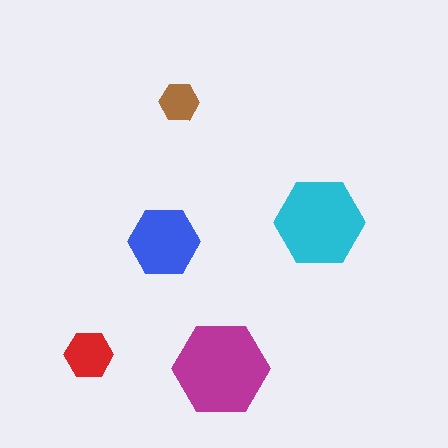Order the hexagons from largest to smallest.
the magenta one, the cyan one, the blue one, the red one, the brown one.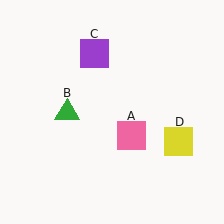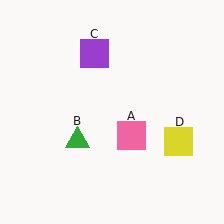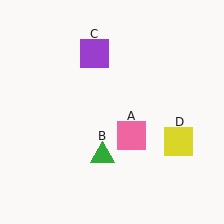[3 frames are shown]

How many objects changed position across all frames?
1 object changed position: green triangle (object B).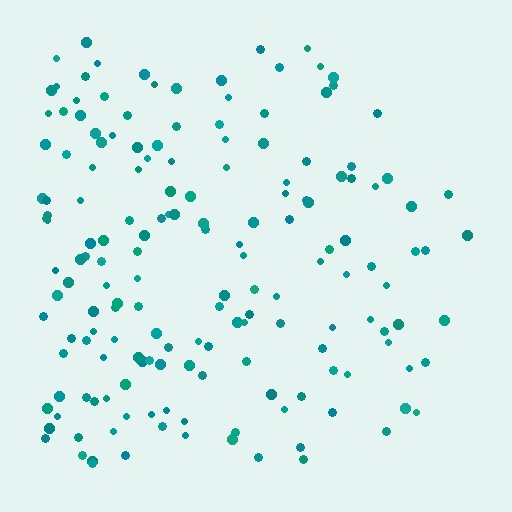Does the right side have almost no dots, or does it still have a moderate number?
Still a moderate number, just noticeably fewer than the left.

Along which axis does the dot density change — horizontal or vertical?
Horizontal.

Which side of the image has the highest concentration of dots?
The left.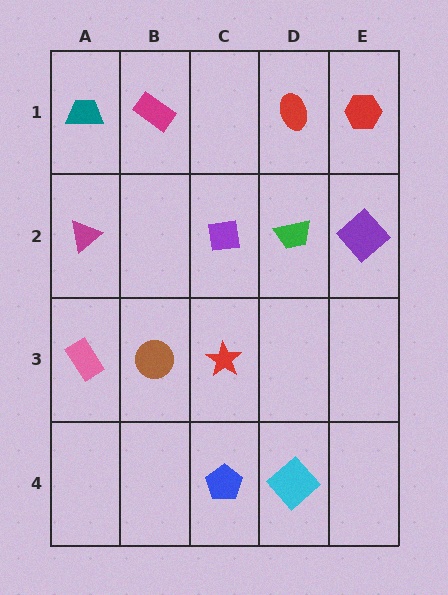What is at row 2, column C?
A purple square.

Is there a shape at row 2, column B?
No, that cell is empty.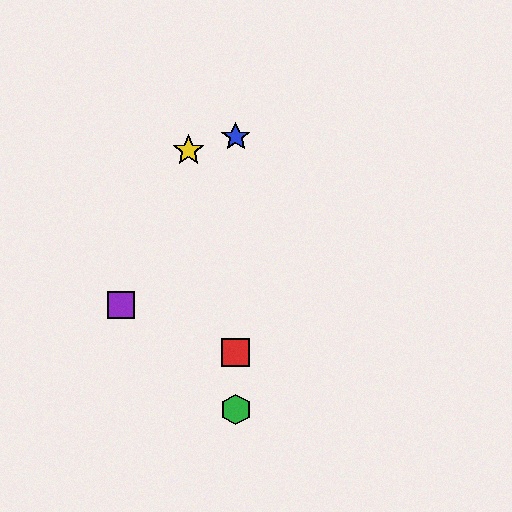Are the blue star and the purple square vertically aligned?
No, the blue star is at x≈236 and the purple square is at x≈121.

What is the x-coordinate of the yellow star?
The yellow star is at x≈188.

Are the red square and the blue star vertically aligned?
Yes, both are at x≈236.